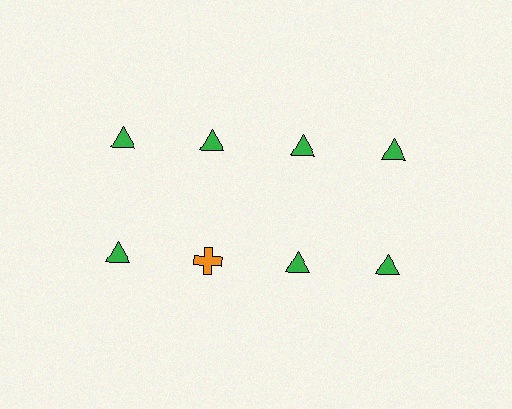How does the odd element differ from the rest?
It differs in both color (orange instead of green) and shape (cross instead of triangle).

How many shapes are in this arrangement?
There are 8 shapes arranged in a grid pattern.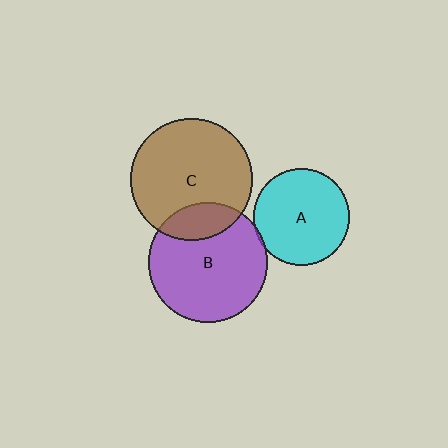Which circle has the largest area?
Circle C (brown).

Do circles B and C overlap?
Yes.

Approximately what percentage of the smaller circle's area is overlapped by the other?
Approximately 20%.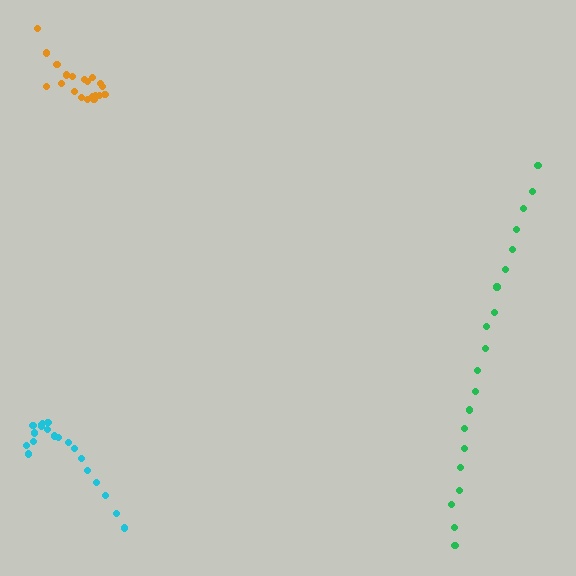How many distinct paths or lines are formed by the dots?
There are 3 distinct paths.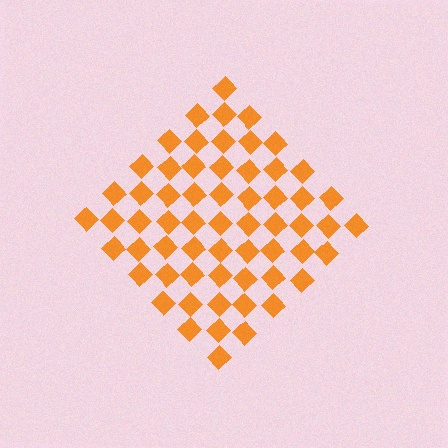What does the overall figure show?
The overall figure shows a diamond.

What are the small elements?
The small elements are diamonds.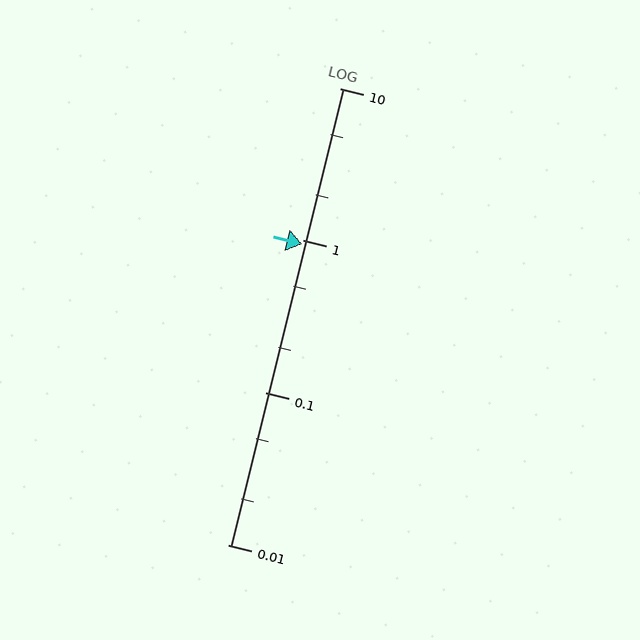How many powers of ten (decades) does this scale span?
The scale spans 3 decades, from 0.01 to 10.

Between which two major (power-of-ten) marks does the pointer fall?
The pointer is between 0.1 and 1.